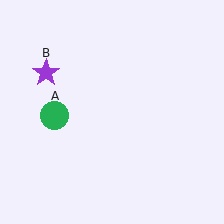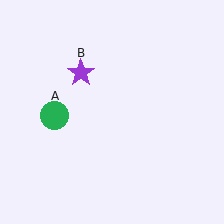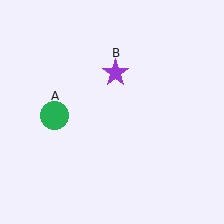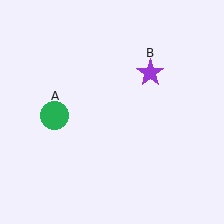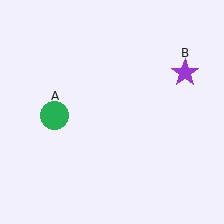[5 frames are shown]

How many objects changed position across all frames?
1 object changed position: purple star (object B).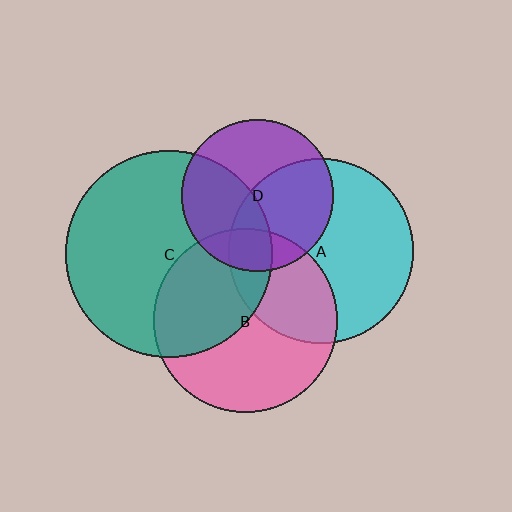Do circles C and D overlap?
Yes.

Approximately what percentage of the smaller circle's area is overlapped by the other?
Approximately 40%.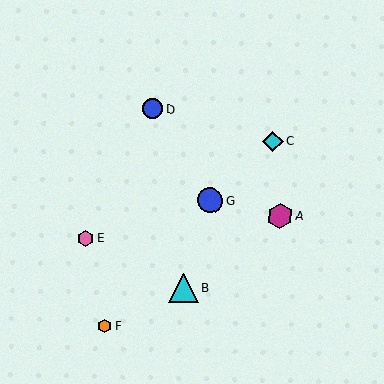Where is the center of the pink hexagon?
The center of the pink hexagon is at (86, 238).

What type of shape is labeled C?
Shape C is a cyan diamond.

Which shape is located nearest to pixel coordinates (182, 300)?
The cyan triangle (labeled B) at (183, 288) is nearest to that location.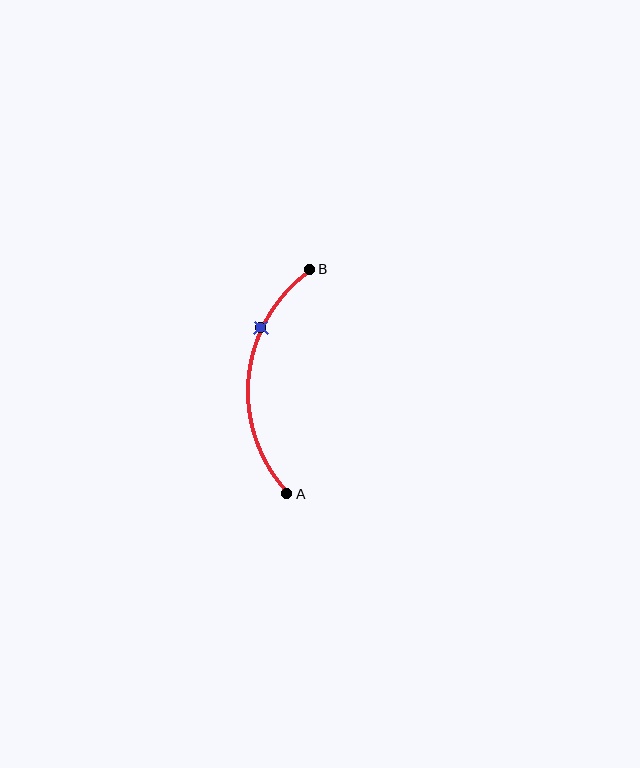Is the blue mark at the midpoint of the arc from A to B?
No. The blue mark lies on the arc but is closer to endpoint B. The arc midpoint would be at the point on the curve equidistant along the arc from both A and B.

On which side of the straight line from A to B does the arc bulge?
The arc bulges to the left of the straight line connecting A and B.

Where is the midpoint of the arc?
The arc midpoint is the point on the curve farthest from the straight line joining A and B. It sits to the left of that line.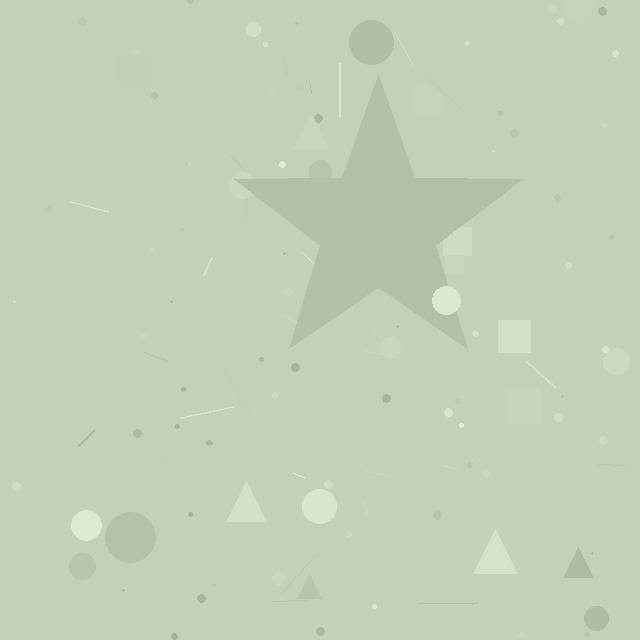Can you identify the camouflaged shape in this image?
The camouflaged shape is a star.